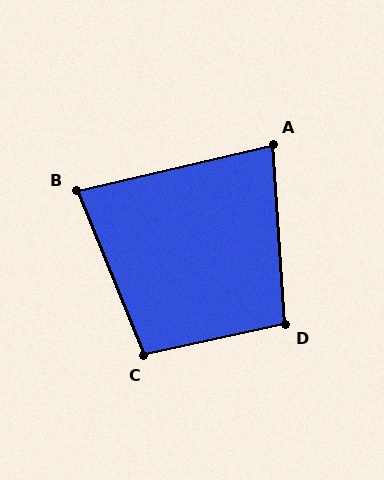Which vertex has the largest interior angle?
C, at approximately 99 degrees.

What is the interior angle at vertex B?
Approximately 81 degrees (acute).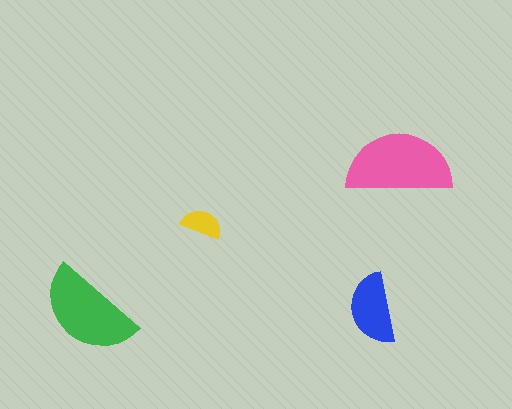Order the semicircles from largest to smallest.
the pink one, the green one, the blue one, the yellow one.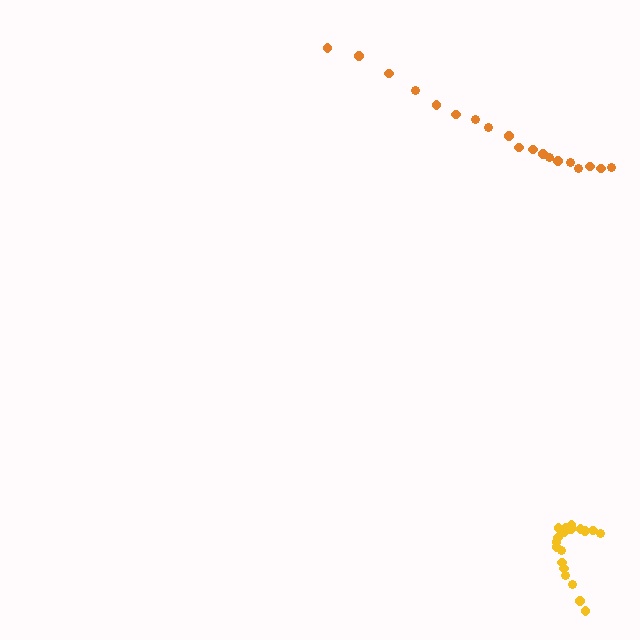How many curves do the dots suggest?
There are 2 distinct paths.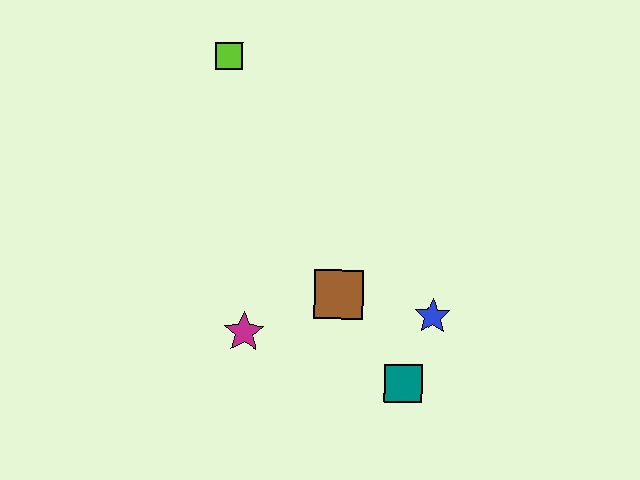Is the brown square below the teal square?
No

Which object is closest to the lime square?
The brown square is closest to the lime square.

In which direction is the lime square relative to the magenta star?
The lime square is above the magenta star.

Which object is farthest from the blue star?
The lime square is farthest from the blue star.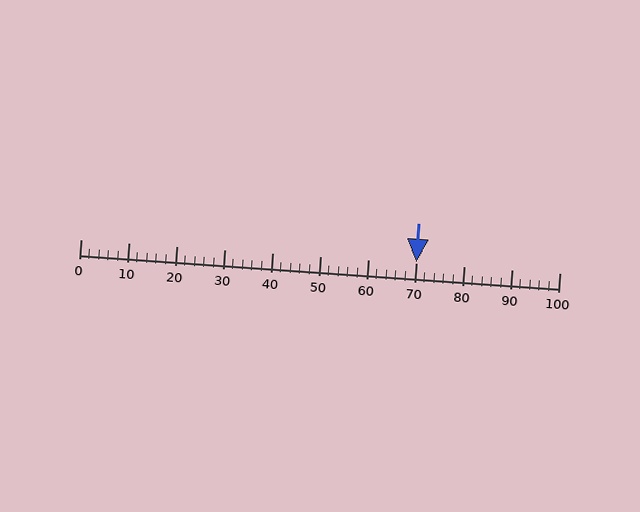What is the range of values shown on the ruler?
The ruler shows values from 0 to 100.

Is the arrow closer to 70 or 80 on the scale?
The arrow is closer to 70.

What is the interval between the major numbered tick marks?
The major tick marks are spaced 10 units apart.